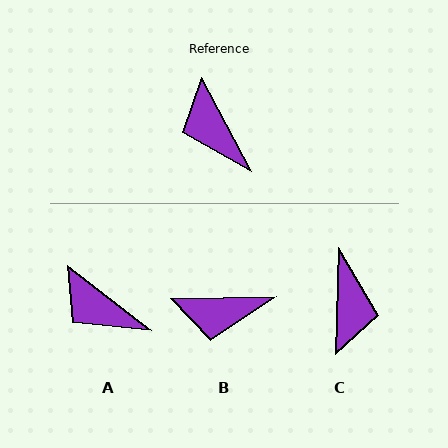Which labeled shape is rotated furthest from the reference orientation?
C, about 150 degrees away.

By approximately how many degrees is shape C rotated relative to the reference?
Approximately 150 degrees counter-clockwise.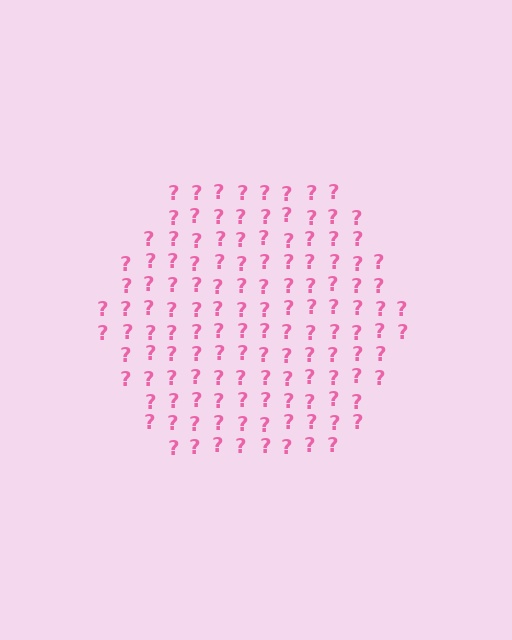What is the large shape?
The large shape is a hexagon.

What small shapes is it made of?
It is made of small question marks.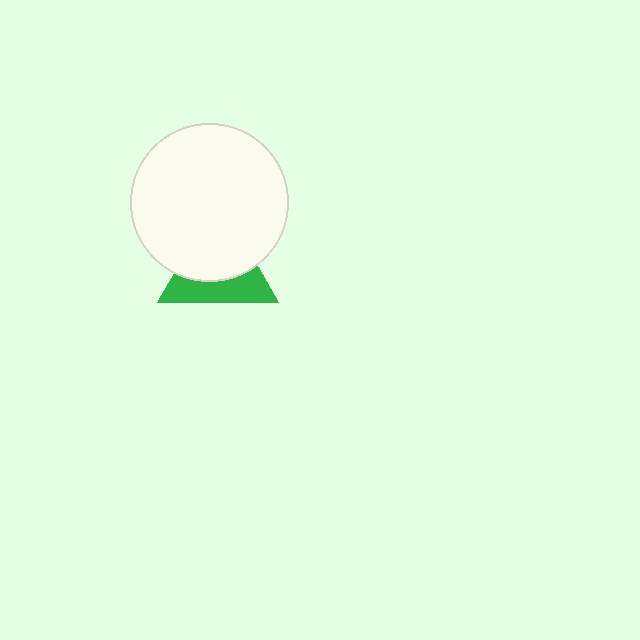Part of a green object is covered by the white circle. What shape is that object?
It is a triangle.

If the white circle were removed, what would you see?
You would see the complete green triangle.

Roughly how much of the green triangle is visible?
A small part of it is visible (roughly 43%).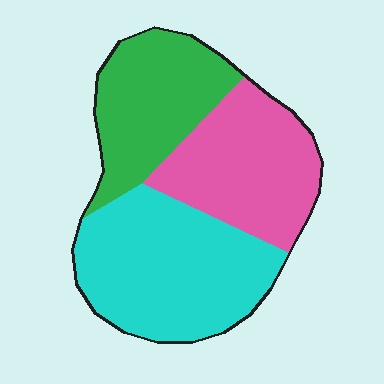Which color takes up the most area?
Cyan, at roughly 40%.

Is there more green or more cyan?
Cyan.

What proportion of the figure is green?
Green covers 28% of the figure.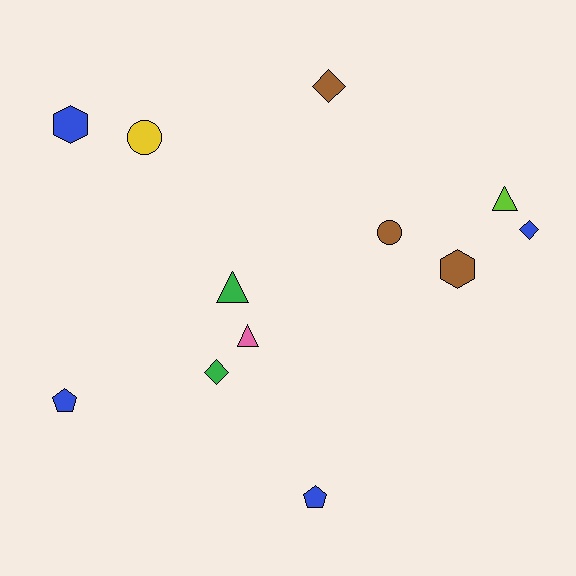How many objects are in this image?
There are 12 objects.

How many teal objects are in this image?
There are no teal objects.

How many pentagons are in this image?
There are 2 pentagons.